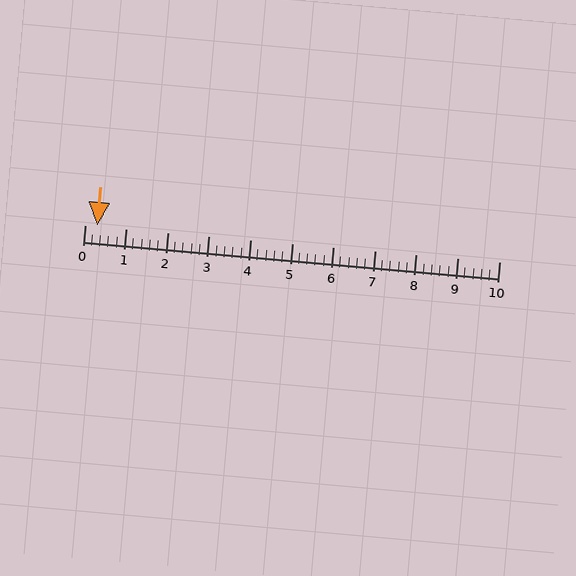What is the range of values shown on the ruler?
The ruler shows values from 0 to 10.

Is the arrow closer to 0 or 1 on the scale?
The arrow is closer to 0.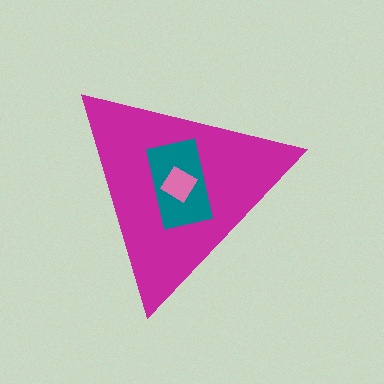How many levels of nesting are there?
3.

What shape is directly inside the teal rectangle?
The pink diamond.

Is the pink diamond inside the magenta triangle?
Yes.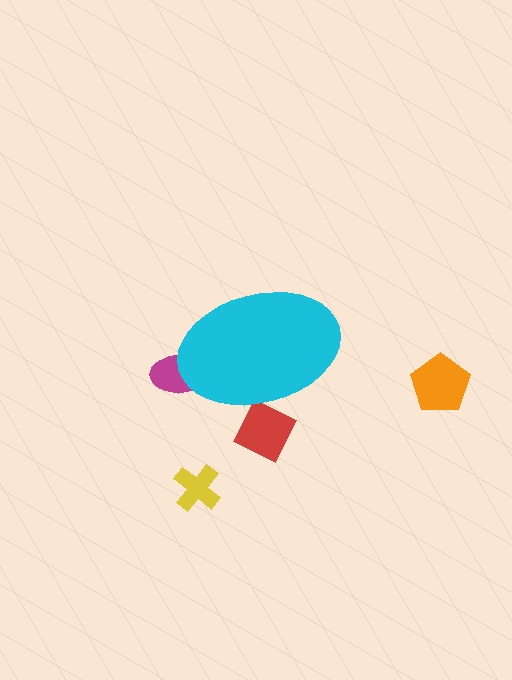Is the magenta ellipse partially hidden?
Yes, the magenta ellipse is partially hidden behind the cyan ellipse.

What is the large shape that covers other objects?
A cyan ellipse.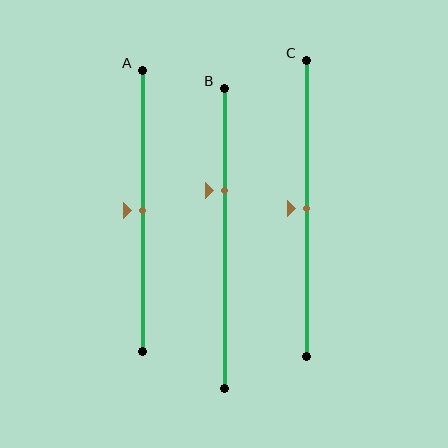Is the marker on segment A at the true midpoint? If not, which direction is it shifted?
Yes, the marker on segment A is at the true midpoint.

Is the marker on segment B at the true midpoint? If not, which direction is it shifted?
No, the marker on segment B is shifted upward by about 16% of the segment length.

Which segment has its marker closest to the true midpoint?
Segment A has its marker closest to the true midpoint.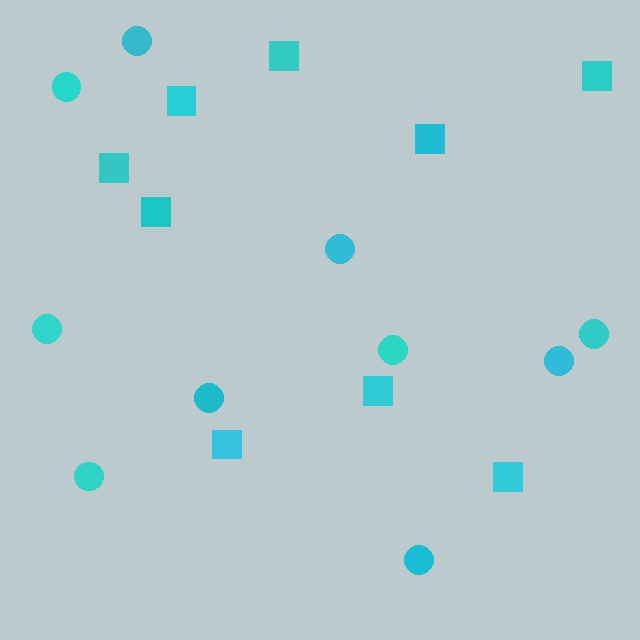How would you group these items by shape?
There are 2 groups: one group of circles (10) and one group of squares (9).